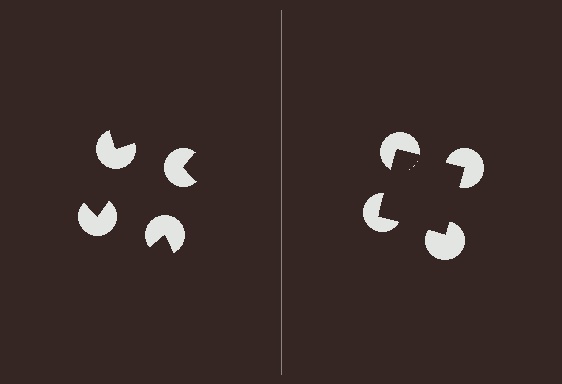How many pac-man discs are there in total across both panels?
8 — 4 on each side.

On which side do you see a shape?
An illusory square appears on the right side. On the left side the wedge cuts are rotated, so no coherent shape forms.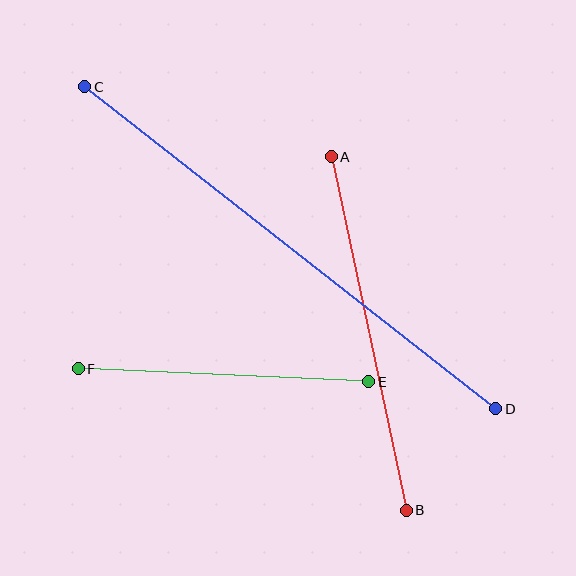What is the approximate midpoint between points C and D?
The midpoint is at approximately (290, 248) pixels.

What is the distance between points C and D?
The distance is approximately 522 pixels.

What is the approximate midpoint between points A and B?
The midpoint is at approximately (369, 334) pixels.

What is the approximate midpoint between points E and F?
The midpoint is at approximately (224, 375) pixels.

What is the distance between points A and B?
The distance is approximately 361 pixels.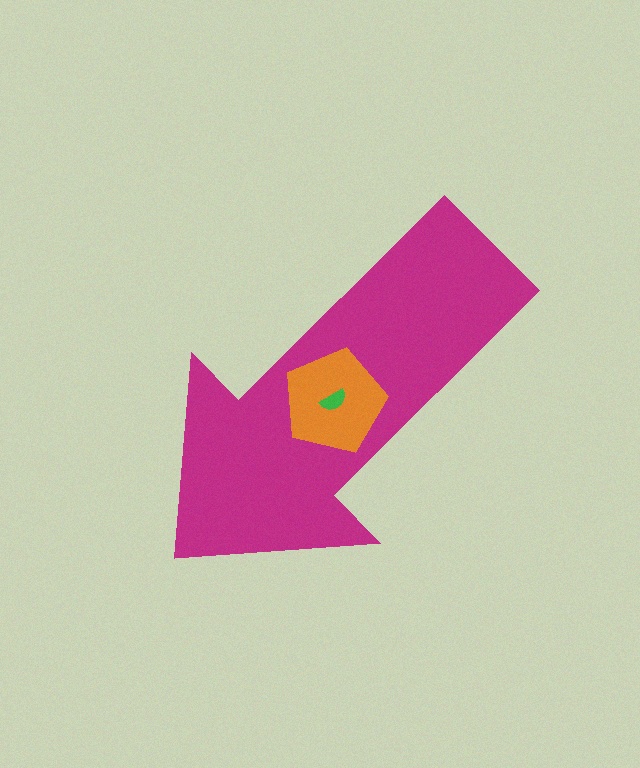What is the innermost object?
The green semicircle.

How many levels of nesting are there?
3.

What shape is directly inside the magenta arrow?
The orange pentagon.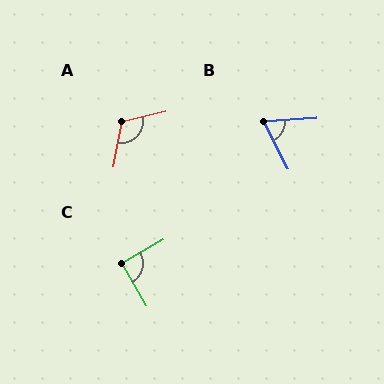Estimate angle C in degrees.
Approximately 90 degrees.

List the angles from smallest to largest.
B (67°), C (90°), A (114°).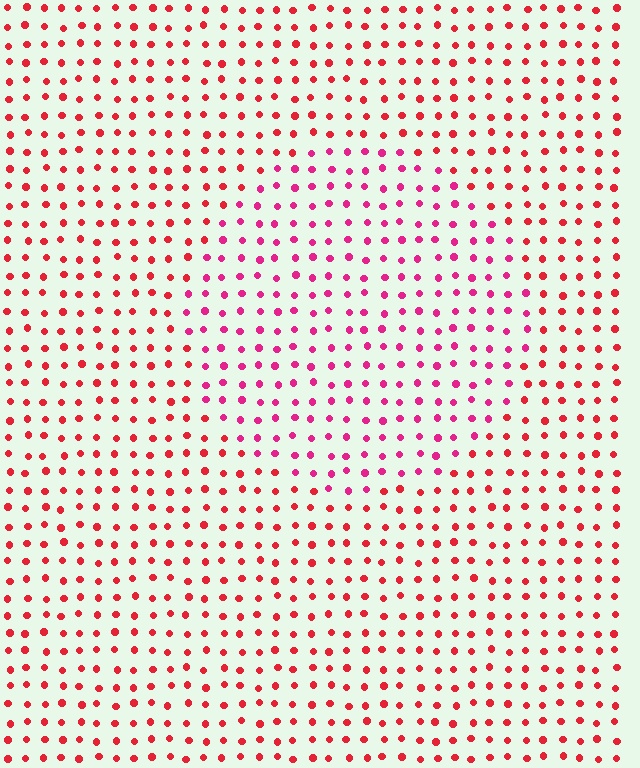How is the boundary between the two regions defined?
The boundary is defined purely by a slight shift in hue (about 28 degrees). Spacing, size, and orientation are identical on both sides.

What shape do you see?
I see a circle.